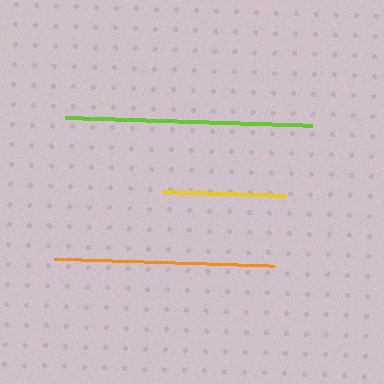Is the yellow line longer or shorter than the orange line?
The orange line is longer than the yellow line.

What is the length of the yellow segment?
The yellow segment is approximately 123 pixels long.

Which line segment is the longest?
The lime line is the longest at approximately 247 pixels.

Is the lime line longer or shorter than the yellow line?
The lime line is longer than the yellow line.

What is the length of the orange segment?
The orange segment is approximately 220 pixels long.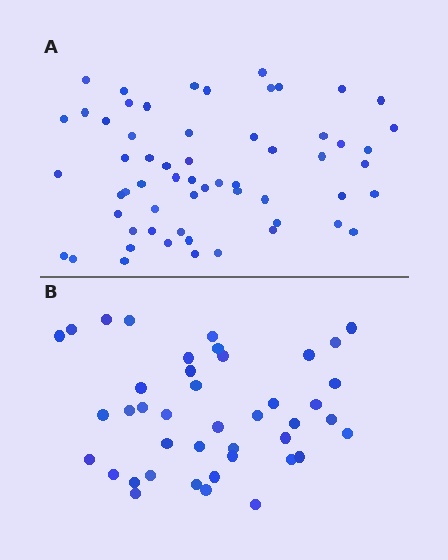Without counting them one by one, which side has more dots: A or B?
Region A (the top region) has more dots.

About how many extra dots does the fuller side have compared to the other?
Region A has approximately 15 more dots than region B.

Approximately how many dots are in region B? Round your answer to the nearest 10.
About 40 dots. (The exact count is 42, which rounds to 40.)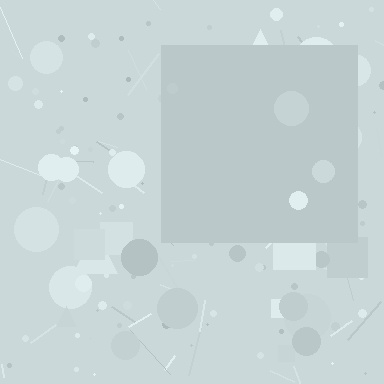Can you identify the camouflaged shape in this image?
The camouflaged shape is a square.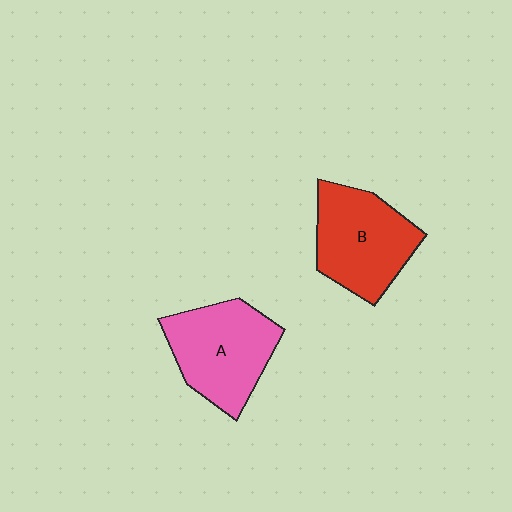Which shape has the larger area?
Shape A (pink).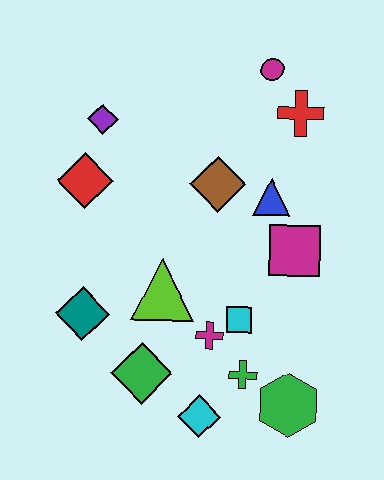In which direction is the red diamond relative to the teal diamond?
The red diamond is above the teal diamond.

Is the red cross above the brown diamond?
Yes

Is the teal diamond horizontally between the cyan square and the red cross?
No